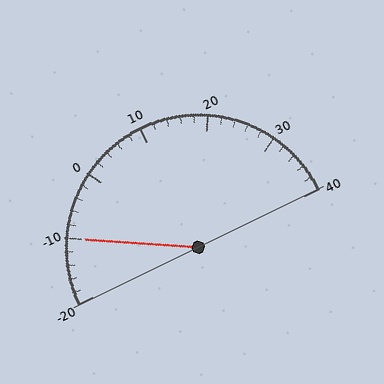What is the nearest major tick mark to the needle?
The nearest major tick mark is -10.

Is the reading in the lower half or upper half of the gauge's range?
The reading is in the lower half of the range (-20 to 40).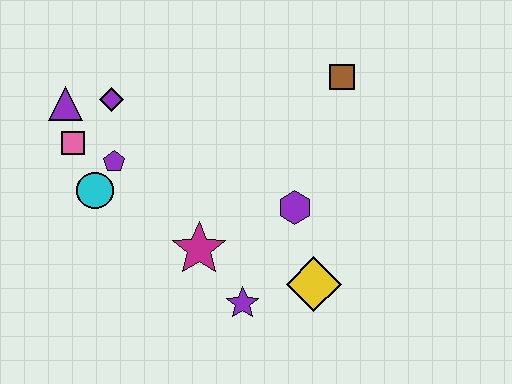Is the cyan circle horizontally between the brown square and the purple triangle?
Yes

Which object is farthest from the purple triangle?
The yellow diamond is farthest from the purple triangle.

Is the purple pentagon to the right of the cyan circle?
Yes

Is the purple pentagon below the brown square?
Yes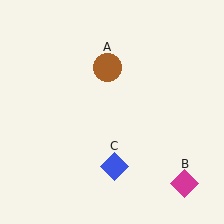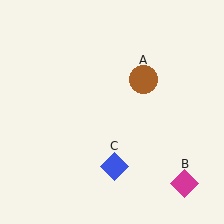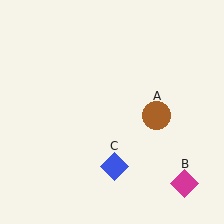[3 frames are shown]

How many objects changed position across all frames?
1 object changed position: brown circle (object A).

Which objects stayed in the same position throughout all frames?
Magenta diamond (object B) and blue diamond (object C) remained stationary.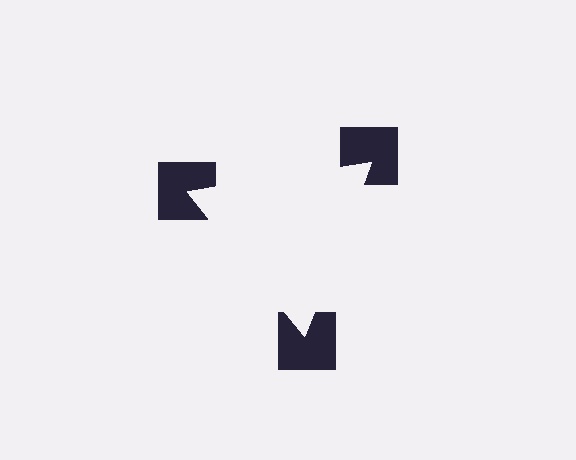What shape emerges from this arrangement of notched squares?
An illusory triangle — its edges are inferred from the aligned wedge cuts in the notched squares, not physically drawn.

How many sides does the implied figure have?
3 sides.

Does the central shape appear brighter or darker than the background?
It typically appears slightly brighter than the background, even though no actual brightness change is drawn.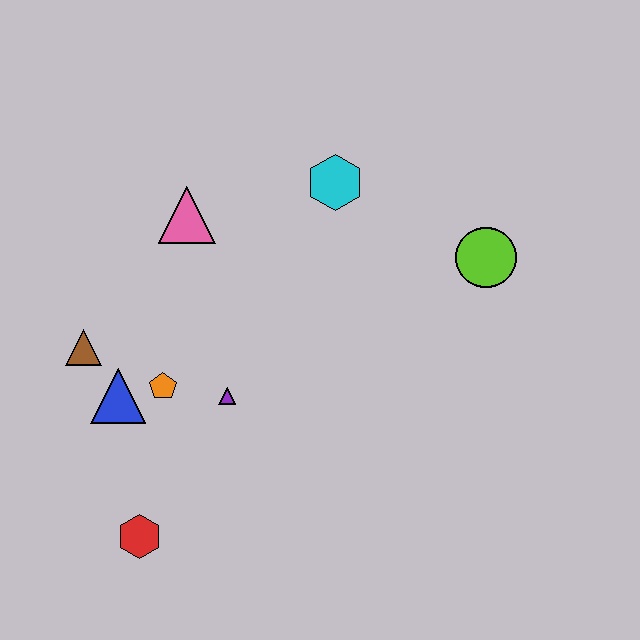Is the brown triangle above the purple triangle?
Yes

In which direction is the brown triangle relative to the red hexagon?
The brown triangle is above the red hexagon.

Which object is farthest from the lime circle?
The red hexagon is farthest from the lime circle.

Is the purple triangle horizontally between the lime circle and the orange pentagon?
Yes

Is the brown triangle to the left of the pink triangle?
Yes